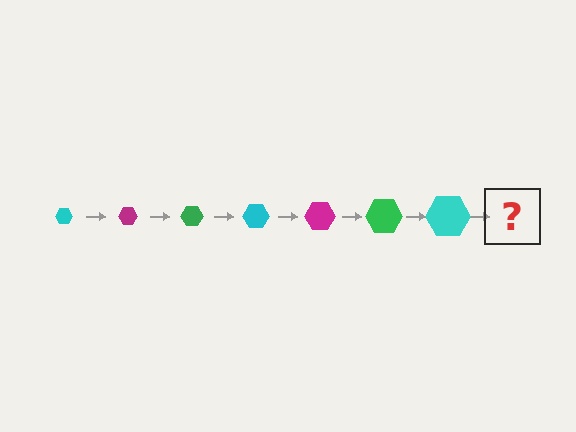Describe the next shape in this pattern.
It should be a magenta hexagon, larger than the previous one.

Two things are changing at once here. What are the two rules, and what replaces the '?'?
The two rules are that the hexagon grows larger each step and the color cycles through cyan, magenta, and green. The '?' should be a magenta hexagon, larger than the previous one.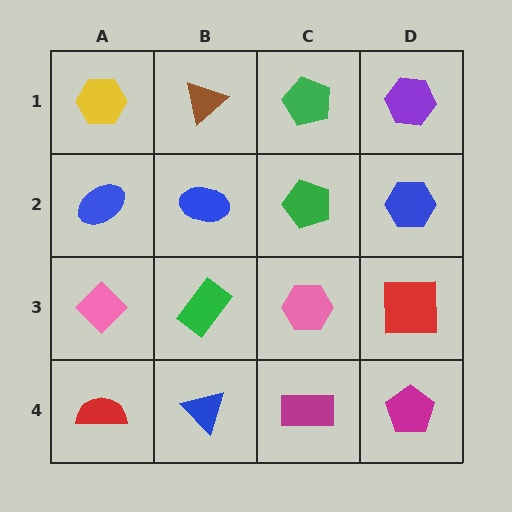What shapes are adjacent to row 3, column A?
A blue ellipse (row 2, column A), a red semicircle (row 4, column A), a green rectangle (row 3, column B).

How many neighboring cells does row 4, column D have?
2.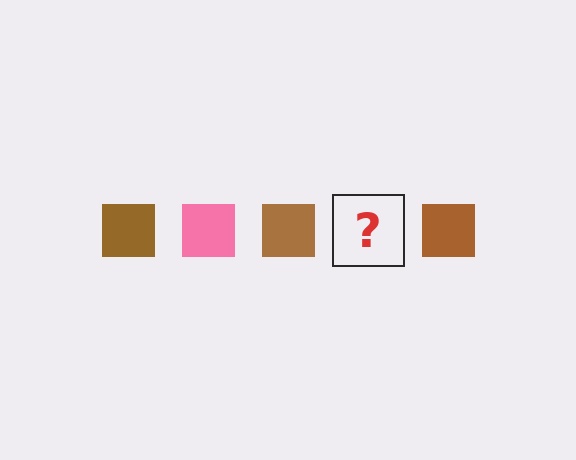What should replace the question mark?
The question mark should be replaced with a pink square.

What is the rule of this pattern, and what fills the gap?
The rule is that the pattern cycles through brown, pink squares. The gap should be filled with a pink square.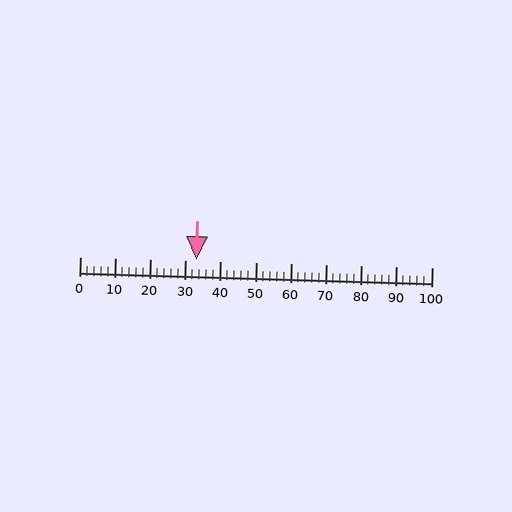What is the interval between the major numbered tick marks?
The major tick marks are spaced 10 units apart.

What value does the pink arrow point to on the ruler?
The pink arrow points to approximately 33.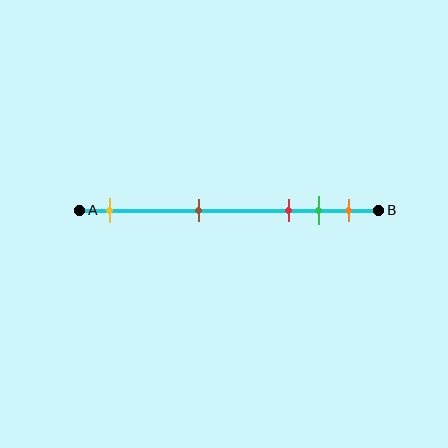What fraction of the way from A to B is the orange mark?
The orange mark is approximately 90% (0.9) of the way from A to B.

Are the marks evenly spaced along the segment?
No, the marks are not evenly spaced.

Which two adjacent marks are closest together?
The green and orange marks are the closest adjacent pair.